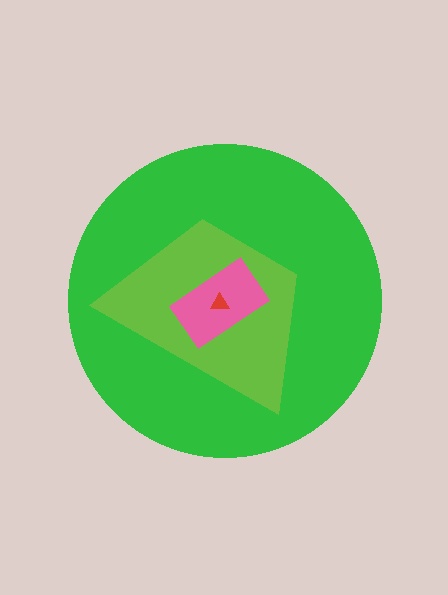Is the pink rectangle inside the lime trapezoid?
Yes.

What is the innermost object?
The red triangle.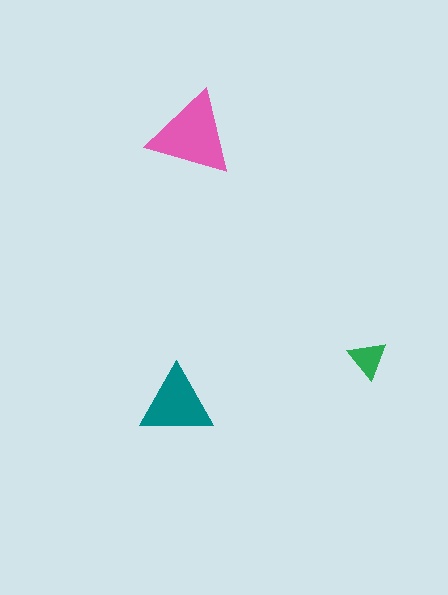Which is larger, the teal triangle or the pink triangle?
The pink one.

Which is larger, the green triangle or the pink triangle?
The pink one.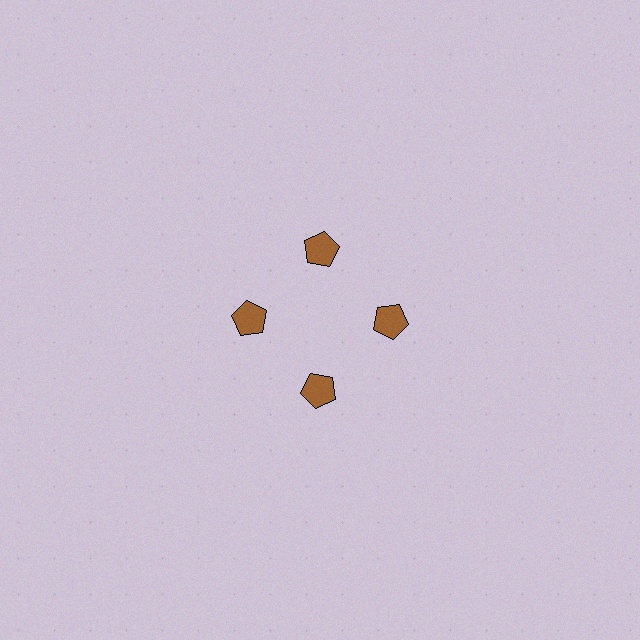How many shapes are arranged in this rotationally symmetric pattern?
There are 4 shapes, arranged in 4 groups of 1.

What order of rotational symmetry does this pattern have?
This pattern has 4-fold rotational symmetry.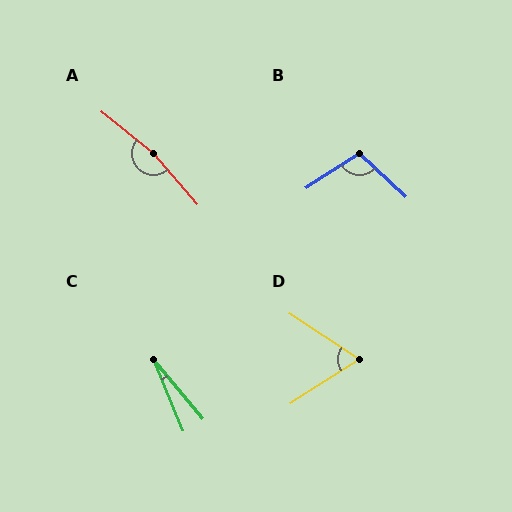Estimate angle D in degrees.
Approximately 66 degrees.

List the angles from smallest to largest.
C (18°), D (66°), B (104°), A (169°).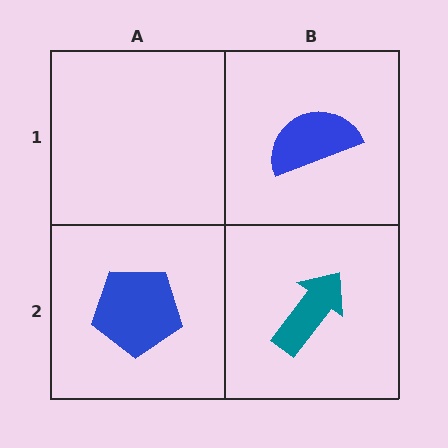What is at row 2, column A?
A blue pentagon.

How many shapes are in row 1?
1 shape.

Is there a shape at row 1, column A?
No, that cell is empty.